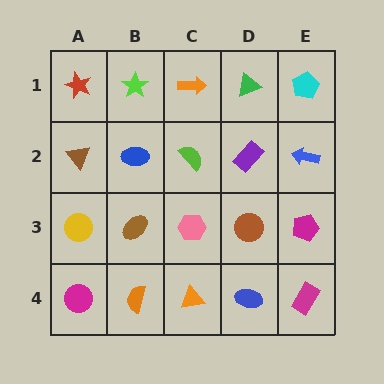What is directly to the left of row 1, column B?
A red star.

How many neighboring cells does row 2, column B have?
4.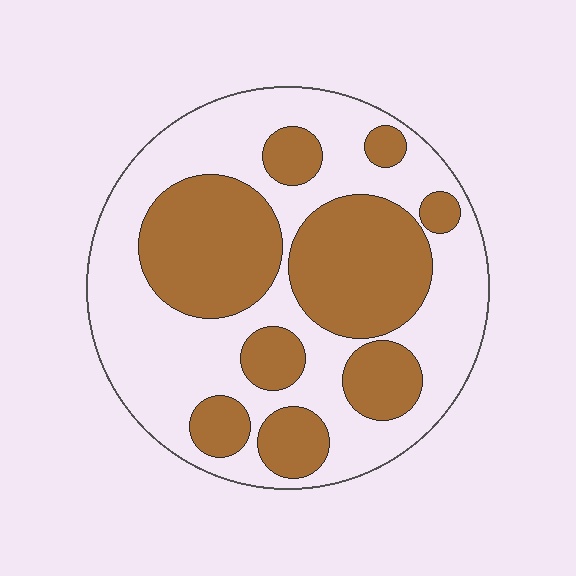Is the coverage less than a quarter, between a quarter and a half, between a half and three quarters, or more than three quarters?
Between a quarter and a half.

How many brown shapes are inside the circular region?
9.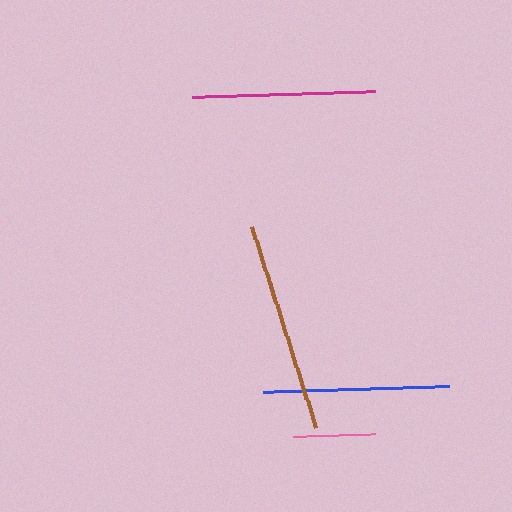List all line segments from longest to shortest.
From longest to shortest: brown, blue, magenta, pink.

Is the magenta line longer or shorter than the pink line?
The magenta line is longer than the pink line.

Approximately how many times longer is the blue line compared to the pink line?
The blue line is approximately 2.3 times the length of the pink line.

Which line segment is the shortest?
The pink line is the shortest at approximately 81 pixels.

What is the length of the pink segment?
The pink segment is approximately 81 pixels long.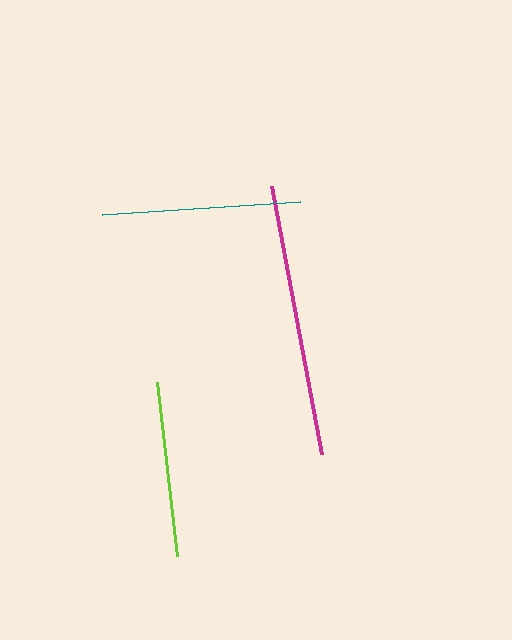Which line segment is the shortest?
The lime line is the shortest at approximately 175 pixels.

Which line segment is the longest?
The magenta line is the longest at approximately 273 pixels.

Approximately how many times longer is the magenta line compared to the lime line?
The magenta line is approximately 1.6 times the length of the lime line.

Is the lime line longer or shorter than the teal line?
The teal line is longer than the lime line.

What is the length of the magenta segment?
The magenta segment is approximately 273 pixels long.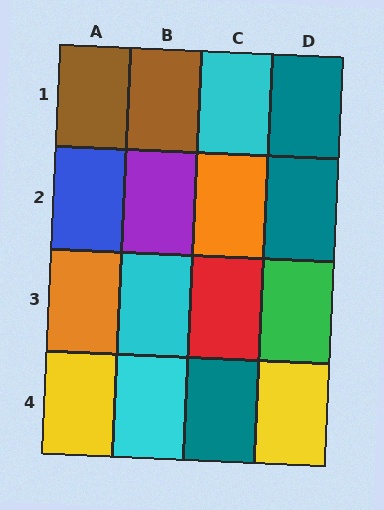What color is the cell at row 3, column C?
Red.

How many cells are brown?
2 cells are brown.